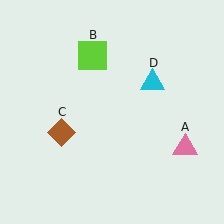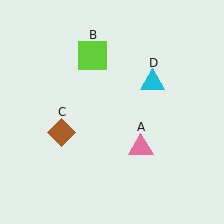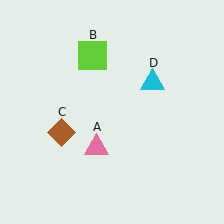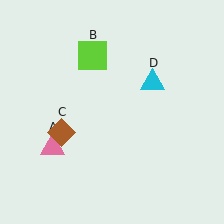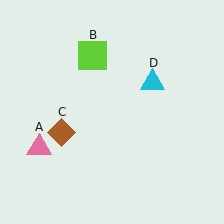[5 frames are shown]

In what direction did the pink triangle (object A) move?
The pink triangle (object A) moved left.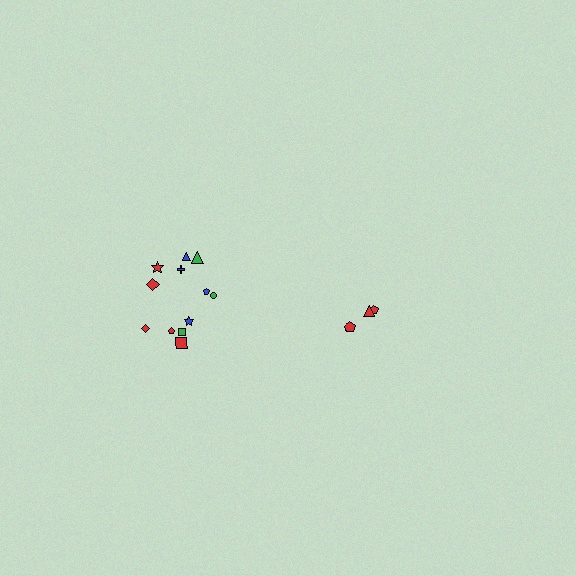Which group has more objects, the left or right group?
The left group.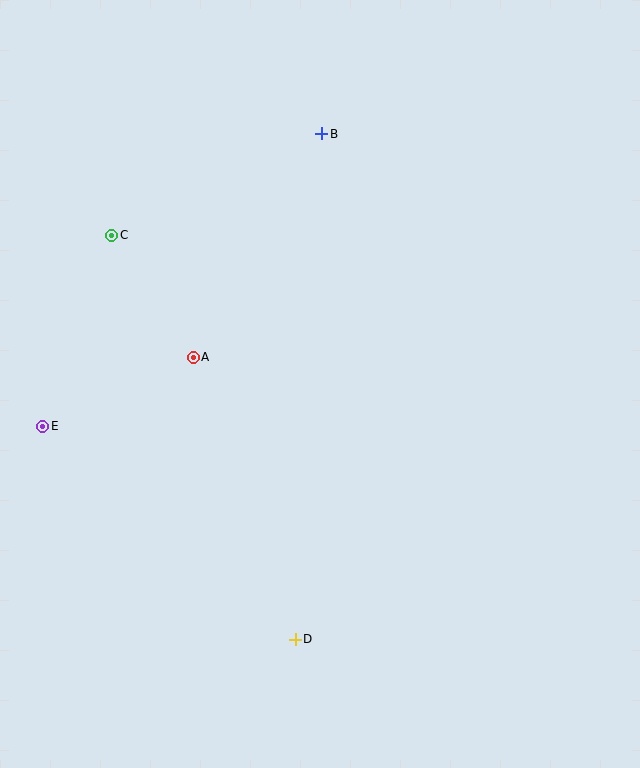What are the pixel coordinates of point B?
Point B is at (322, 134).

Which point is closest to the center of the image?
Point A at (193, 357) is closest to the center.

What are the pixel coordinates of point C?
Point C is at (112, 235).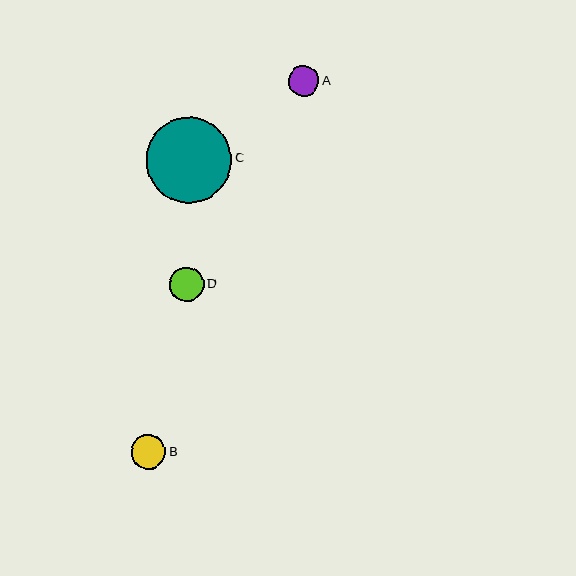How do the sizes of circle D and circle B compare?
Circle D and circle B are approximately the same size.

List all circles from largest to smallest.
From largest to smallest: C, D, B, A.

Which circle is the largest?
Circle C is the largest with a size of approximately 86 pixels.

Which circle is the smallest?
Circle A is the smallest with a size of approximately 30 pixels.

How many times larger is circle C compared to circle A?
Circle C is approximately 2.8 times the size of circle A.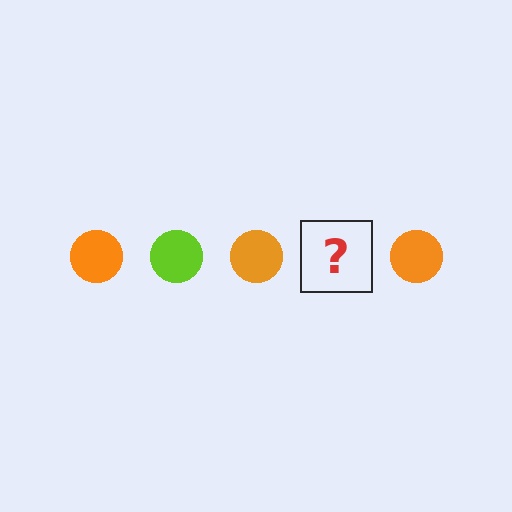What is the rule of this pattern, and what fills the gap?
The rule is that the pattern cycles through orange, lime circles. The gap should be filled with a lime circle.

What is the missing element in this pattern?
The missing element is a lime circle.